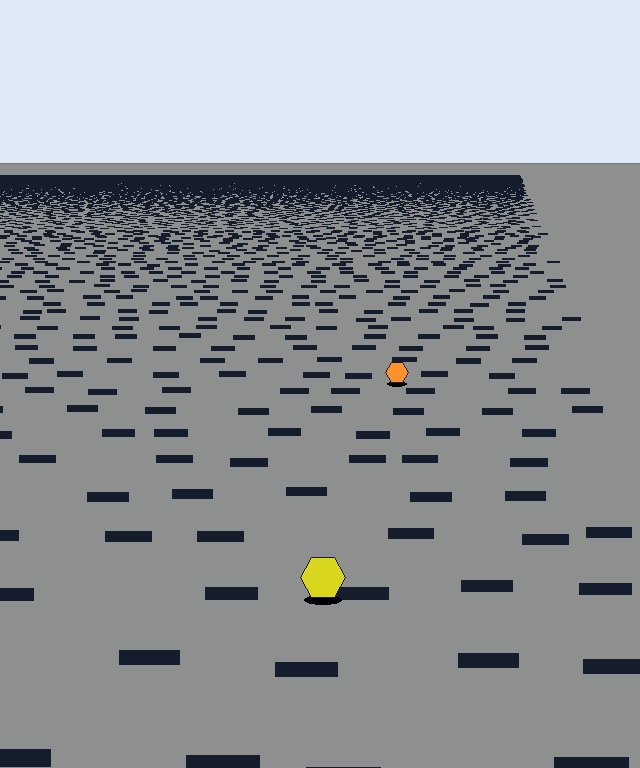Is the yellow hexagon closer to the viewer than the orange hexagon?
Yes. The yellow hexagon is closer — you can tell from the texture gradient: the ground texture is coarser near it.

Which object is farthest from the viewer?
The orange hexagon is farthest from the viewer. It appears smaller and the ground texture around it is denser.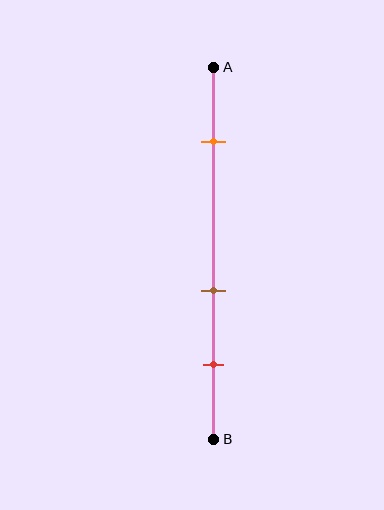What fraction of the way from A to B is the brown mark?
The brown mark is approximately 60% (0.6) of the way from A to B.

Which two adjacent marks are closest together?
The brown and red marks are the closest adjacent pair.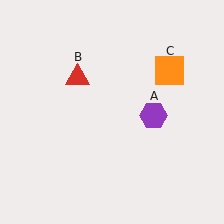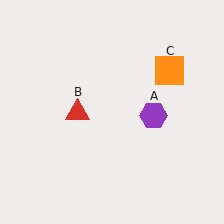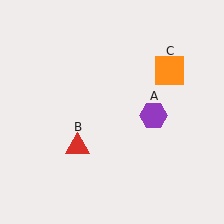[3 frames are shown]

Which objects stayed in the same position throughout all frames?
Purple hexagon (object A) and orange square (object C) remained stationary.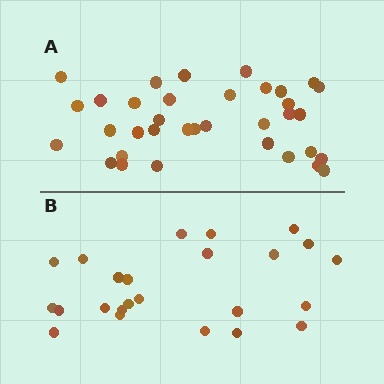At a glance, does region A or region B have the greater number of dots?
Region A (the top region) has more dots.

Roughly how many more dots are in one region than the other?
Region A has roughly 12 or so more dots than region B.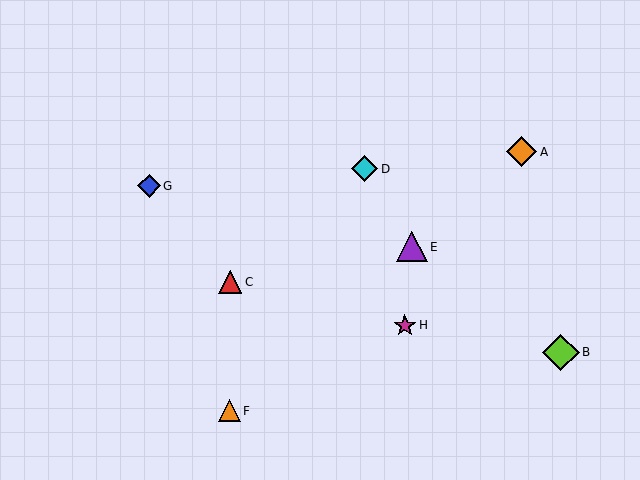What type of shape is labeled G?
Shape G is a blue diamond.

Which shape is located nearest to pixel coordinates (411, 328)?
The magenta star (labeled H) at (405, 325) is nearest to that location.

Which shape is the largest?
The lime diamond (labeled B) is the largest.